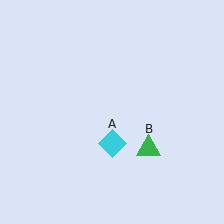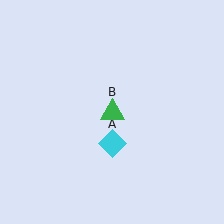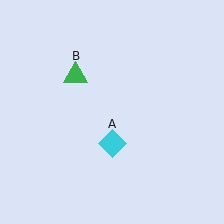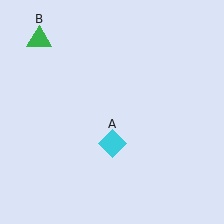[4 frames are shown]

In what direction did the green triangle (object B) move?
The green triangle (object B) moved up and to the left.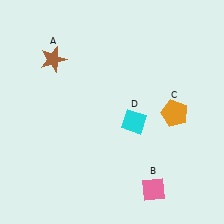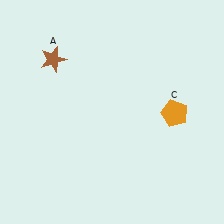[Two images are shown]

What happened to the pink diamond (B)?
The pink diamond (B) was removed in Image 2. It was in the bottom-right area of Image 1.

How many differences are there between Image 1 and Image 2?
There are 2 differences between the two images.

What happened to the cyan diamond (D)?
The cyan diamond (D) was removed in Image 2. It was in the bottom-right area of Image 1.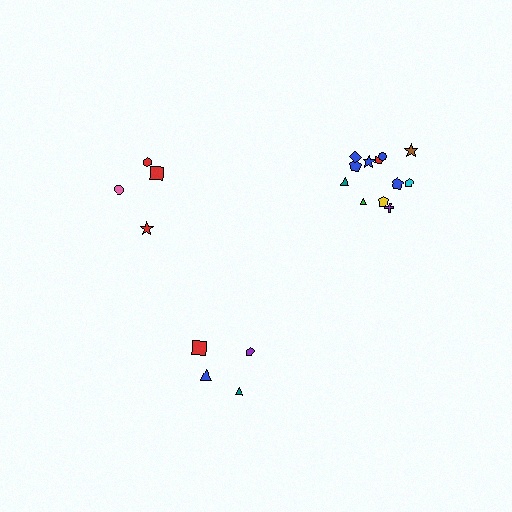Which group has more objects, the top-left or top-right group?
The top-right group.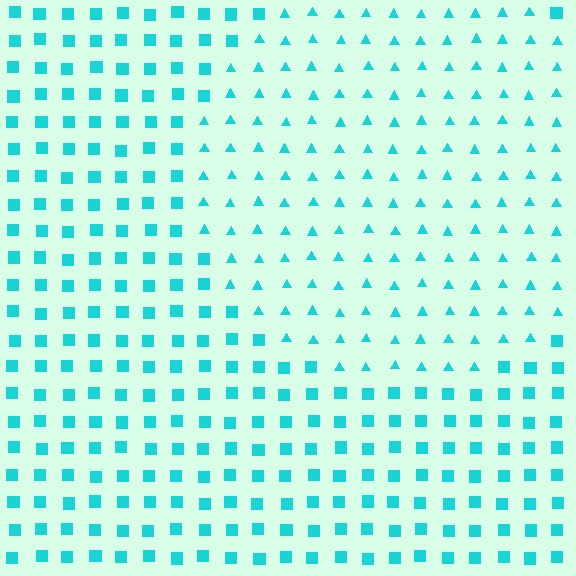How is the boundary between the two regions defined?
The boundary is defined by a change in element shape: triangles inside vs. squares outside. All elements share the same color and spacing.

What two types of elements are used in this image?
The image uses triangles inside the circle region and squares outside it.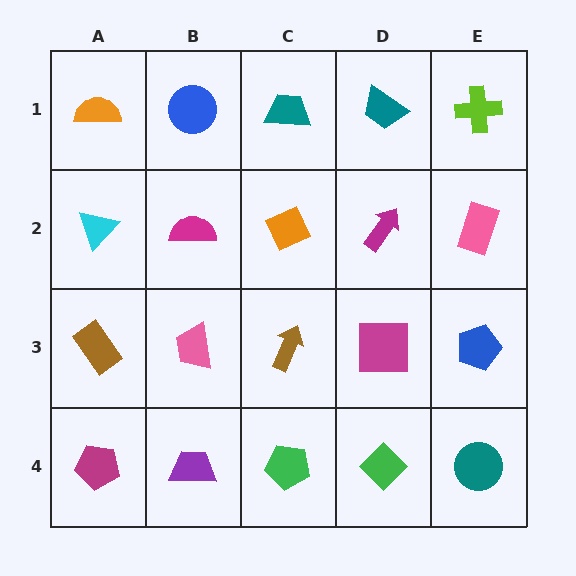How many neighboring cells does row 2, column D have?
4.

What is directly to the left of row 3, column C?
A pink trapezoid.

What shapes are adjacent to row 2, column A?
An orange semicircle (row 1, column A), a brown rectangle (row 3, column A), a magenta semicircle (row 2, column B).